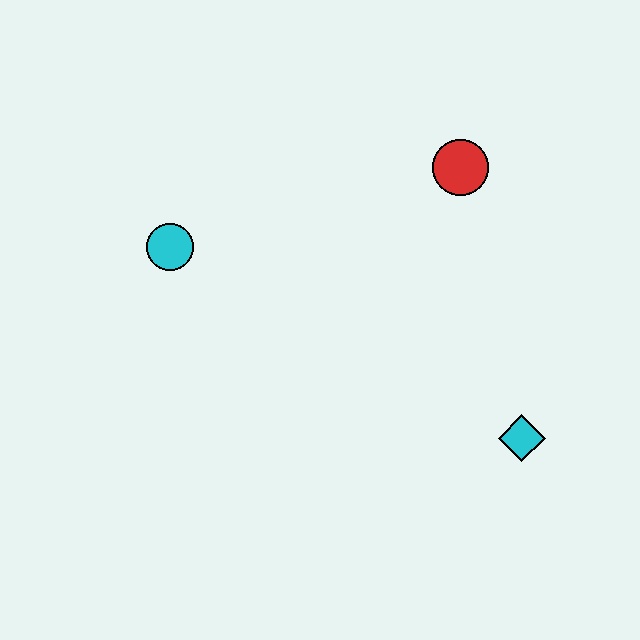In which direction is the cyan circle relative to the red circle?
The cyan circle is to the left of the red circle.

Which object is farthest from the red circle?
The cyan circle is farthest from the red circle.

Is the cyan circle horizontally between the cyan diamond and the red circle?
No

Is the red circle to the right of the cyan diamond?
No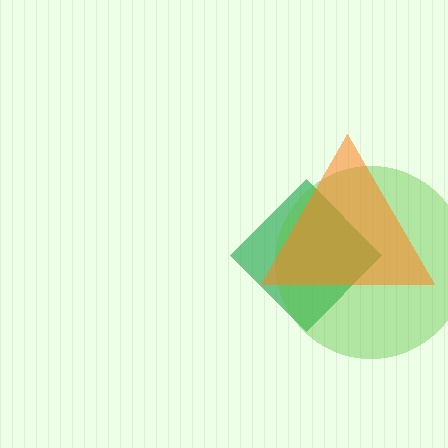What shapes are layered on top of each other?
The layered shapes are: a green diamond, a lime circle, an orange triangle.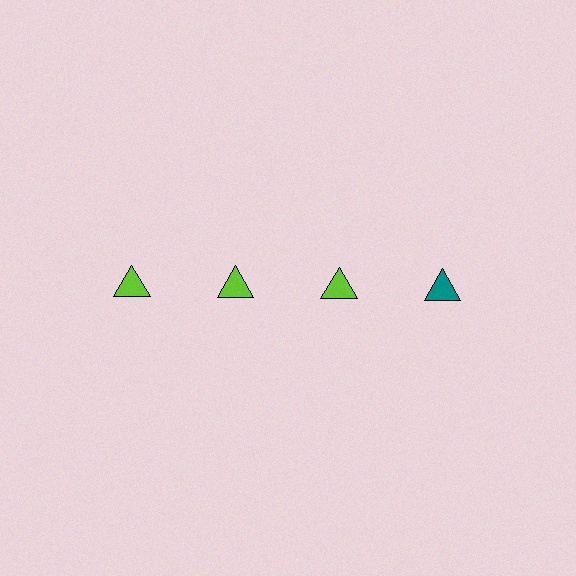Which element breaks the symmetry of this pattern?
The teal triangle in the top row, second from right column breaks the symmetry. All other shapes are lime triangles.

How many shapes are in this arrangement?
There are 4 shapes arranged in a grid pattern.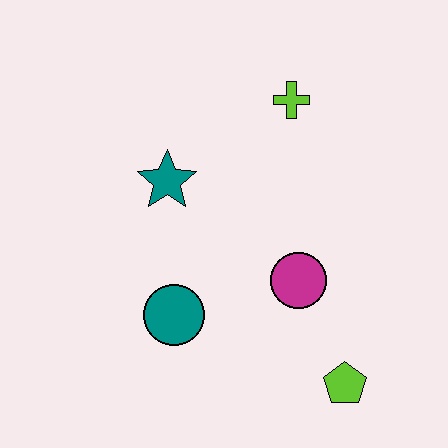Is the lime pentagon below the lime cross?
Yes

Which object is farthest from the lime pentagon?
The lime cross is farthest from the lime pentagon.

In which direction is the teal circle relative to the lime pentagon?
The teal circle is to the left of the lime pentagon.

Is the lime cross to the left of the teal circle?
No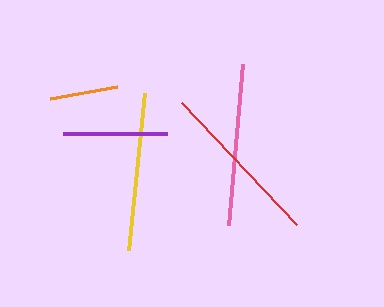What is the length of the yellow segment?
The yellow segment is approximately 158 pixels long.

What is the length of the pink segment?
The pink segment is approximately 161 pixels long.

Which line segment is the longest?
The red line is the longest at approximately 167 pixels.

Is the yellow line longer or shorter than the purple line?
The yellow line is longer than the purple line.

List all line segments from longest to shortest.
From longest to shortest: red, pink, yellow, purple, orange.